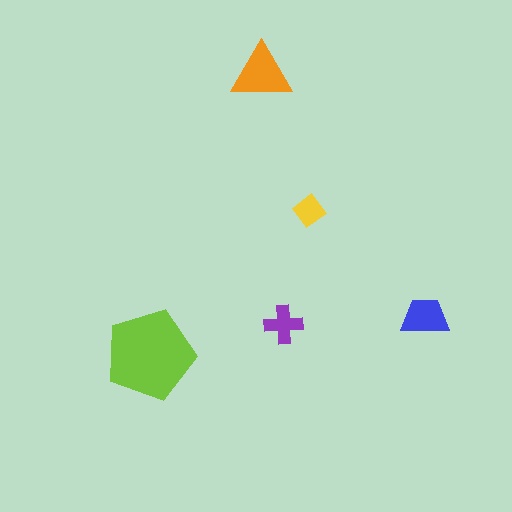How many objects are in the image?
There are 5 objects in the image.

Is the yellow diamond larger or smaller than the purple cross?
Smaller.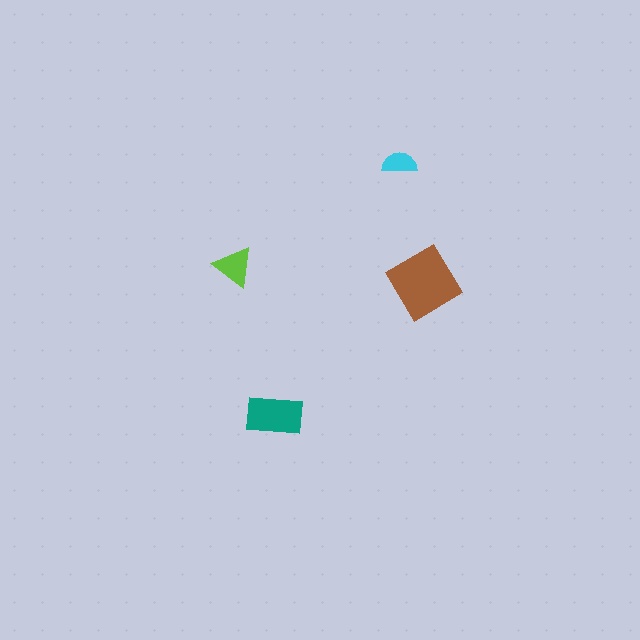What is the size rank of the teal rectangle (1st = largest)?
2nd.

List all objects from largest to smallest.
The brown diamond, the teal rectangle, the lime triangle, the cyan semicircle.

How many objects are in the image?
There are 4 objects in the image.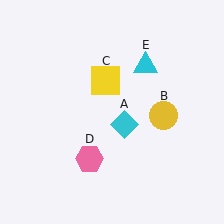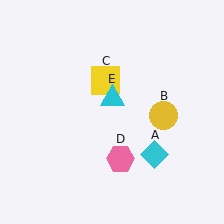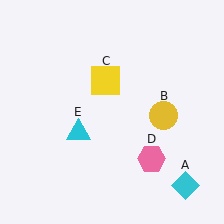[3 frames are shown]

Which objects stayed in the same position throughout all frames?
Yellow circle (object B) and yellow square (object C) remained stationary.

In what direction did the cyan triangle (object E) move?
The cyan triangle (object E) moved down and to the left.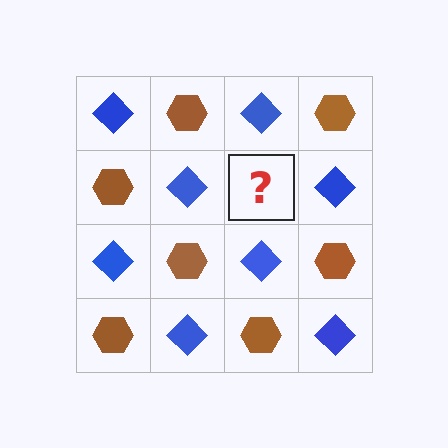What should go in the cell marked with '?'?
The missing cell should contain a brown hexagon.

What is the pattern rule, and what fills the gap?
The rule is that it alternates blue diamond and brown hexagon in a checkerboard pattern. The gap should be filled with a brown hexagon.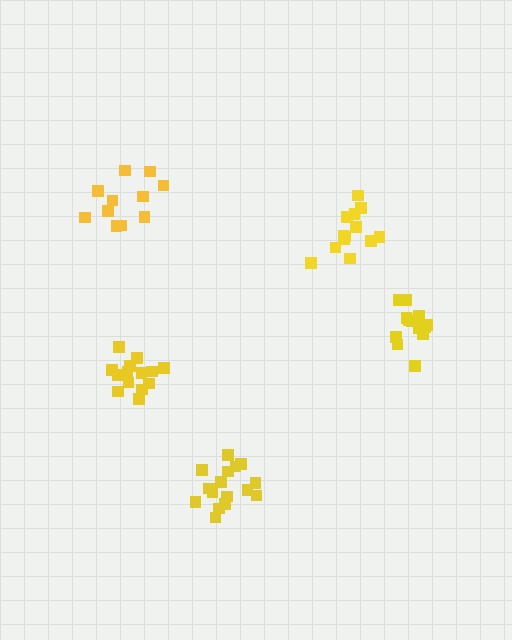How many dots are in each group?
Group 1: 11 dots, Group 2: 14 dots, Group 3: 13 dots, Group 4: 16 dots, Group 5: 14 dots (68 total).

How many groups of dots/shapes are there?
There are 5 groups.